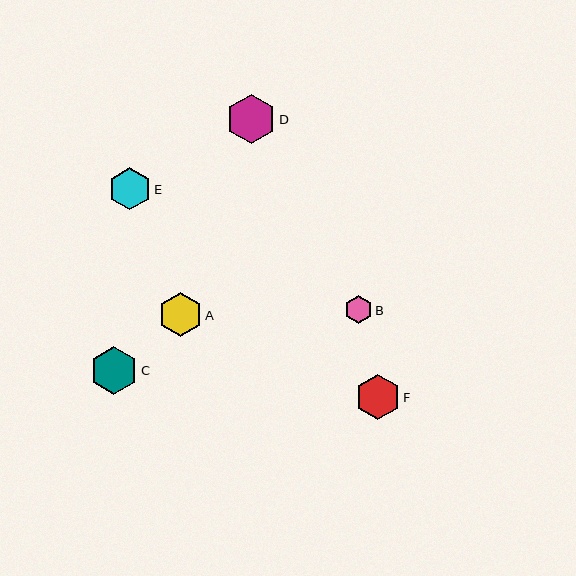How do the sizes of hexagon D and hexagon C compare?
Hexagon D and hexagon C are approximately the same size.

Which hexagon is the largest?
Hexagon D is the largest with a size of approximately 50 pixels.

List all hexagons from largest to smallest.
From largest to smallest: D, C, F, A, E, B.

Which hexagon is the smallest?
Hexagon B is the smallest with a size of approximately 28 pixels.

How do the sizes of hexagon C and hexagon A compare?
Hexagon C and hexagon A are approximately the same size.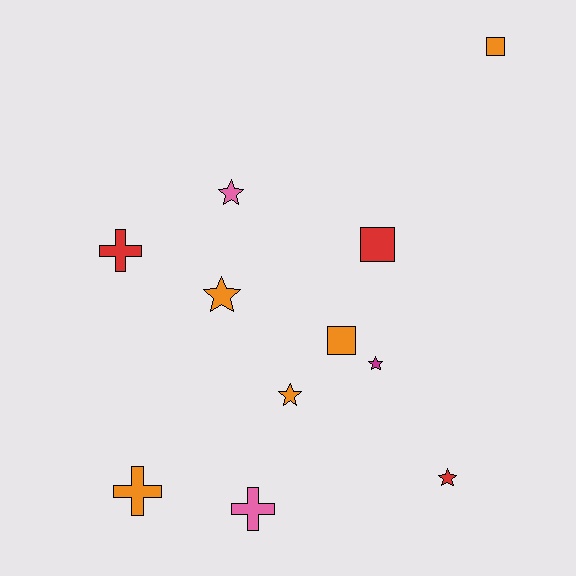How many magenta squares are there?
There are no magenta squares.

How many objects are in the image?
There are 11 objects.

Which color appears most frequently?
Orange, with 5 objects.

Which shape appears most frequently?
Star, with 5 objects.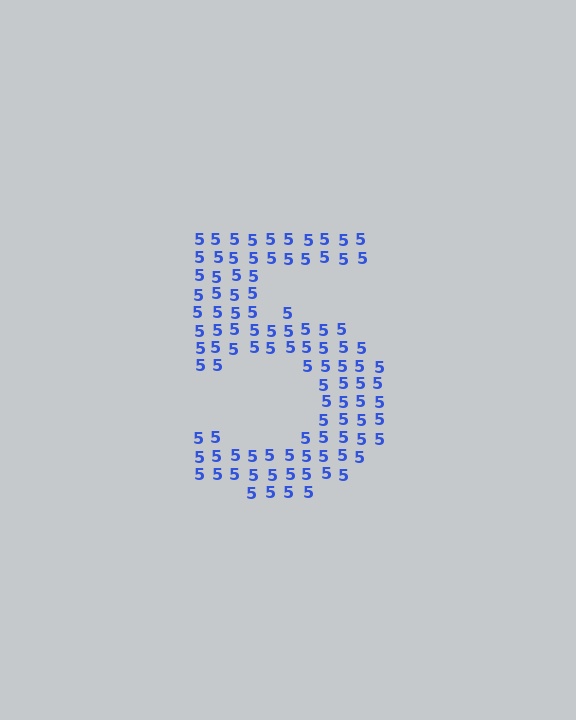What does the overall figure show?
The overall figure shows the digit 5.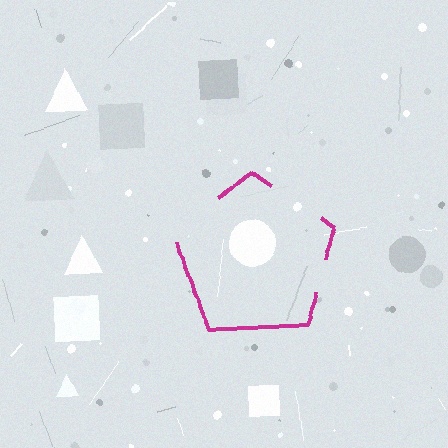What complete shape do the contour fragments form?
The contour fragments form a pentagon.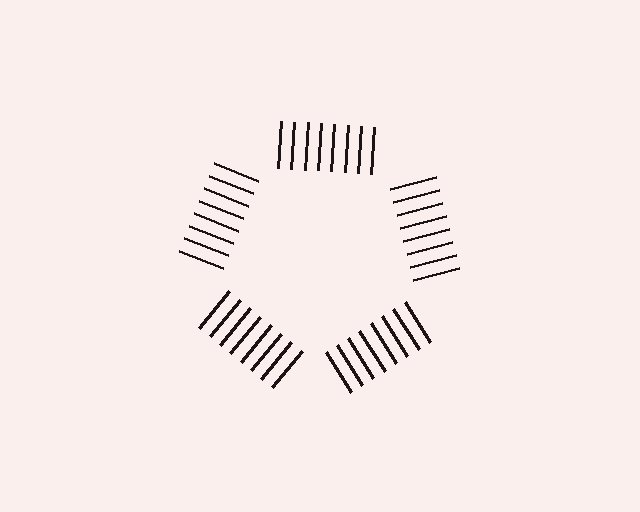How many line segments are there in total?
40 — 8 along each of the 5 edges.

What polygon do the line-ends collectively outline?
An illusory pentagon — the line segments terminate on its edges but no continuous stroke is drawn.